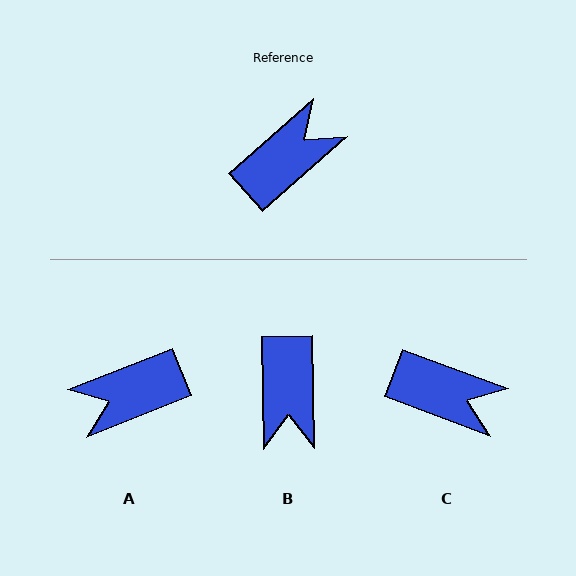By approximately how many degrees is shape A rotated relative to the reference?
Approximately 160 degrees counter-clockwise.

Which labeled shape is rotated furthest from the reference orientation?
A, about 160 degrees away.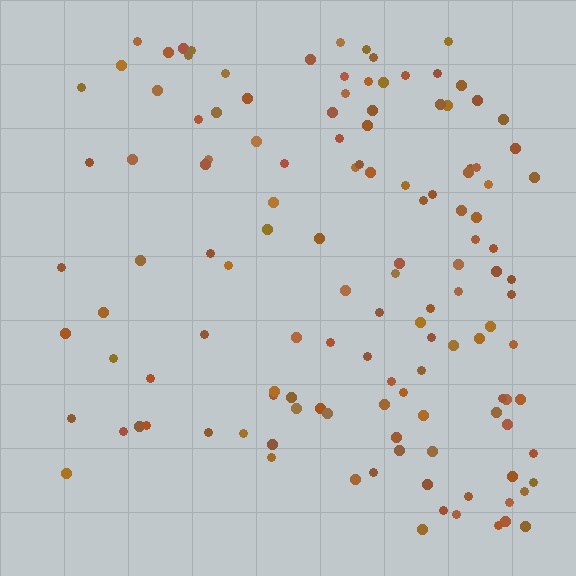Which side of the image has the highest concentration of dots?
The right.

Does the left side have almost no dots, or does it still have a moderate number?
Still a moderate number, just noticeably fewer than the right.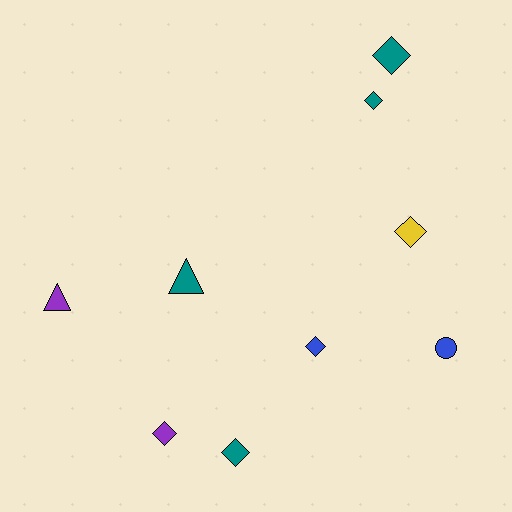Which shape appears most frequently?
Diamond, with 6 objects.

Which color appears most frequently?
Teal, with 4 objects.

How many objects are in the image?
There are 9 objects.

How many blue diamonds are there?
There is 1 blue diamond.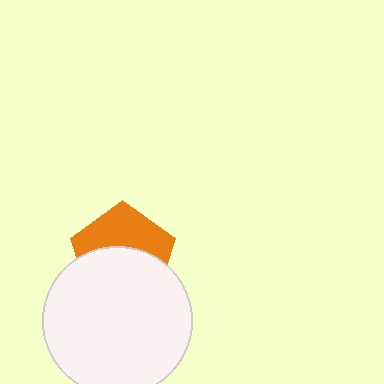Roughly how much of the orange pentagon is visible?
A small part of it is visible (roughly 45%).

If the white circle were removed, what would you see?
You would see the complete orange pentagon.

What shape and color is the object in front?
The object in front is a white circle.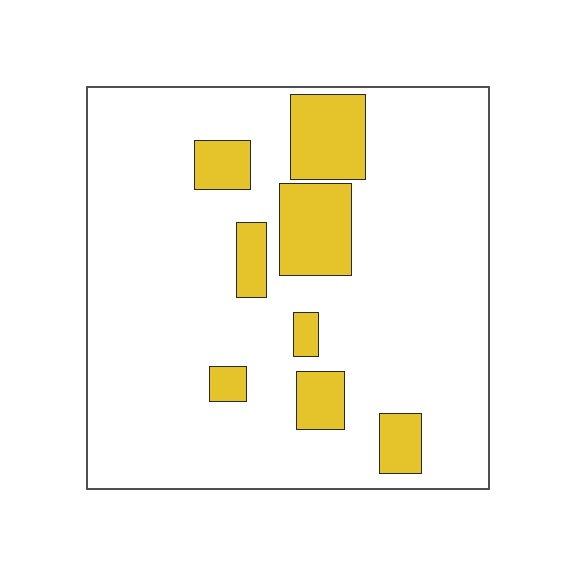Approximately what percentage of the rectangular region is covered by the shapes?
Approximately 15%.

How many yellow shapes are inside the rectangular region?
8.